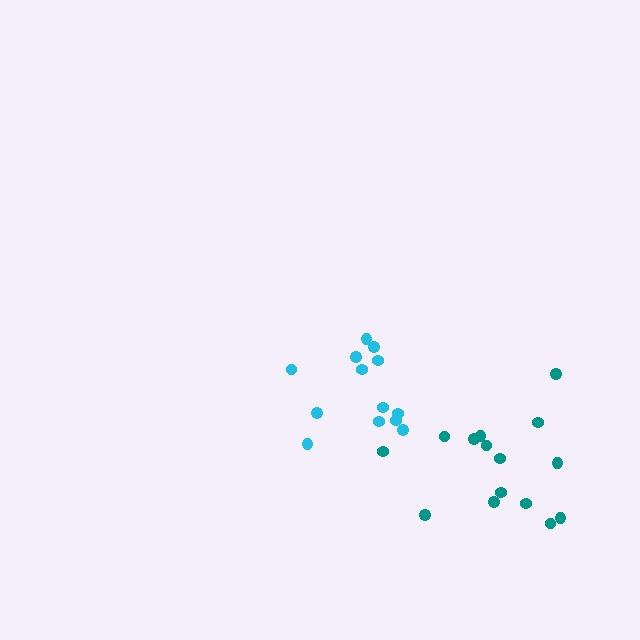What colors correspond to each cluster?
The clusters are colored: cyan, teal.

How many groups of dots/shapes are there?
There are 2 groups.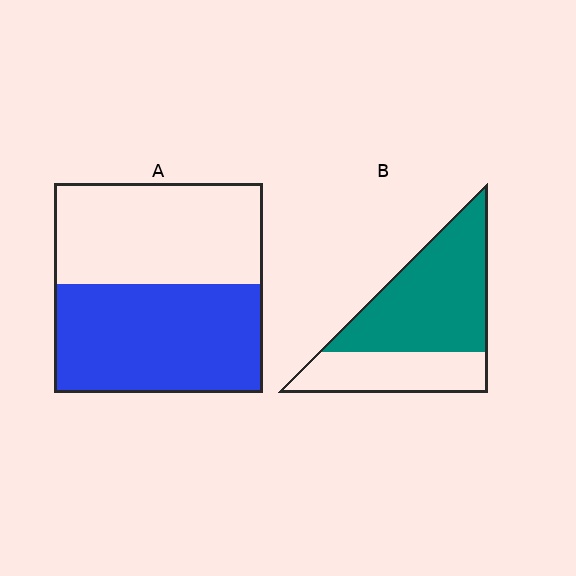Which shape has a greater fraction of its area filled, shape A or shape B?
Shape B.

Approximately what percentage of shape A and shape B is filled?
A is approximately 50% and B is approximately 65%.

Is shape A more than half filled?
Roughly half.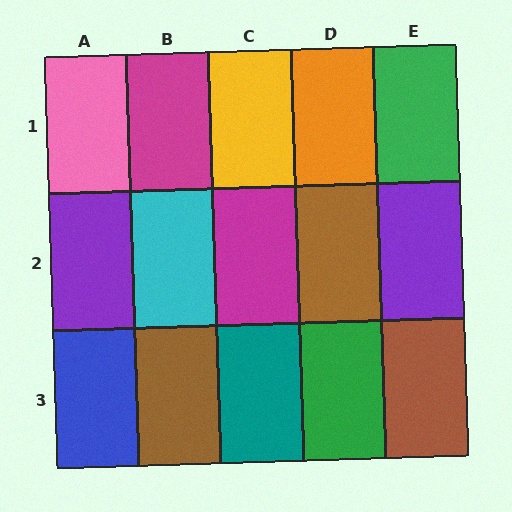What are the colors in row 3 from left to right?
Blue, brown, teal, green, brown.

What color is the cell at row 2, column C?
Magenta.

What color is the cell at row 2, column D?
Brown.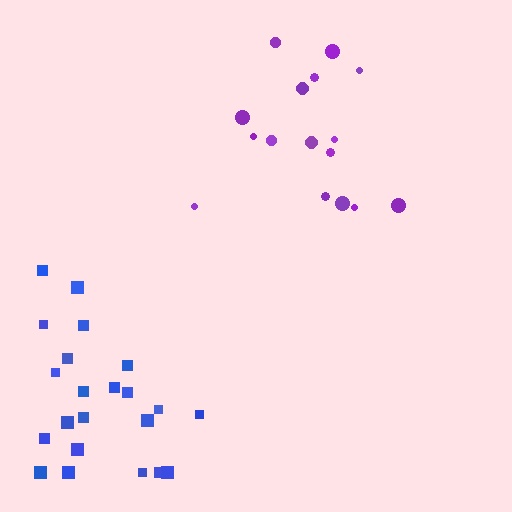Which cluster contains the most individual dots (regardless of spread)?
Blue (23).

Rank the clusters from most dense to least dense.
blue, purple.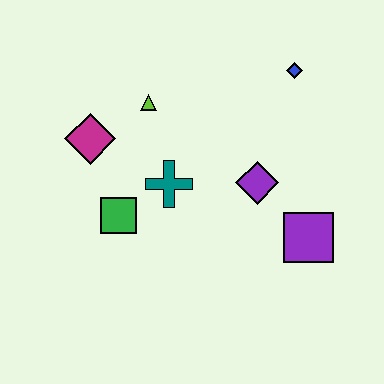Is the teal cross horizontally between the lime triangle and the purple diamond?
Yes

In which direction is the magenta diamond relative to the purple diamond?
The magenta diamond is to the left of the purple diamond.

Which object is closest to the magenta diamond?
The lime triangle is closest to the magenta diamond.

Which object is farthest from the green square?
The blue diamond is farthest from the green square.